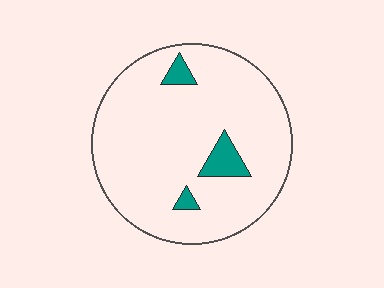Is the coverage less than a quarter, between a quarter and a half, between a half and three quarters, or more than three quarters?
Less than a quarter.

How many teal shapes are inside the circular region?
3.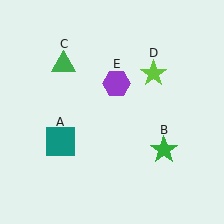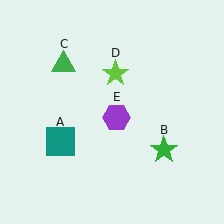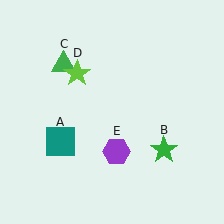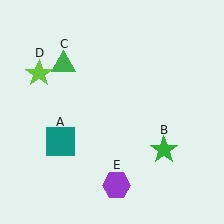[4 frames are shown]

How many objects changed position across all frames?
2 objects changed position: lime star (object D), purple hexagon (object E).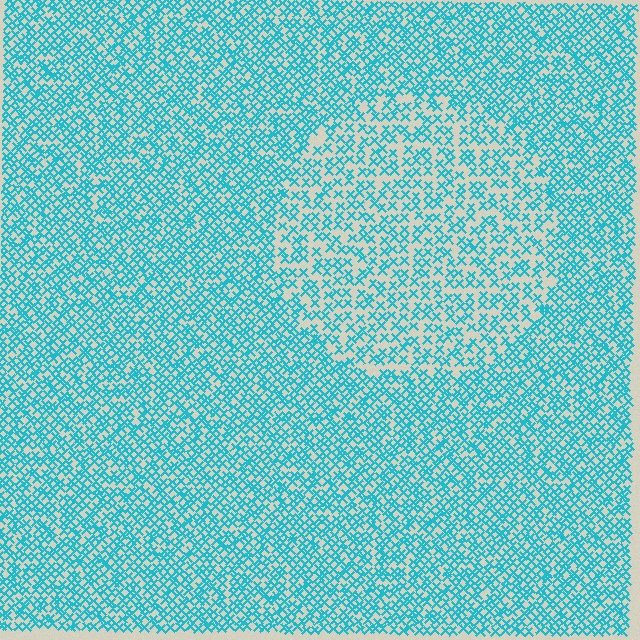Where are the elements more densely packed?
The elements are more densely packed outside the circle boundary.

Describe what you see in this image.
The image contains small cyan elements arranged at two different densities. A circle-shaped region is visible where the elements are less densely packed than the surrounding area.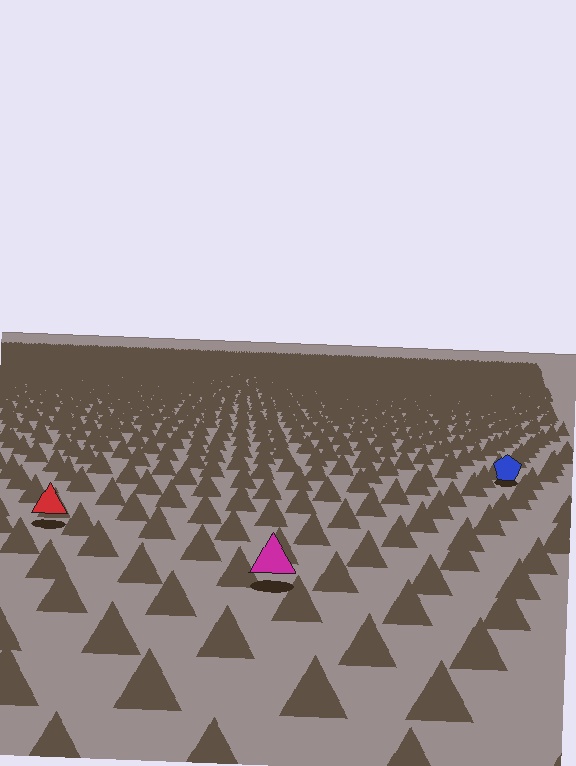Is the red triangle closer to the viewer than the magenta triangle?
No. The magenta triangle is closer — you can tell from the texture gradient: the ground texture is coarser near it.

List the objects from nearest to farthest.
From nearest to farthest: the magenta triangle, the red triangle, the blue pentagon.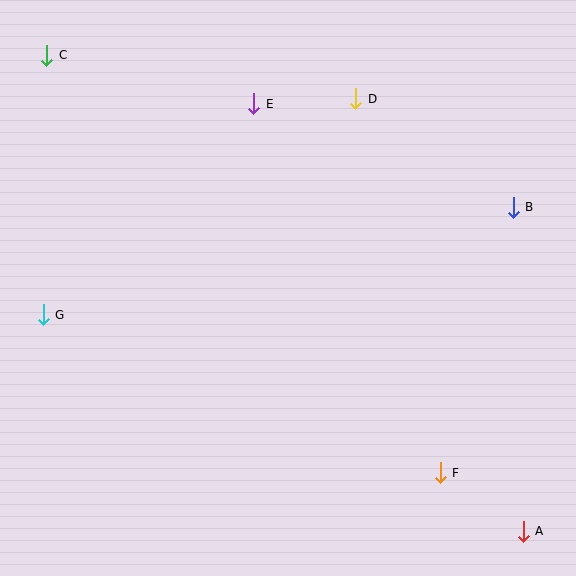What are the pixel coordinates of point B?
Point B is at (513, 207).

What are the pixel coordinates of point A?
Point A is at (523, 531).